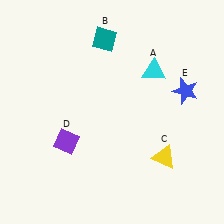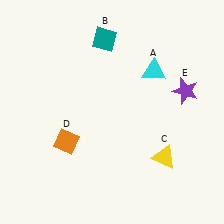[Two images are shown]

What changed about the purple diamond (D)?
In Image 1, D is purple. In Image 2, it changed to orange.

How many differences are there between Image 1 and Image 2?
There are 2 differences between the two images.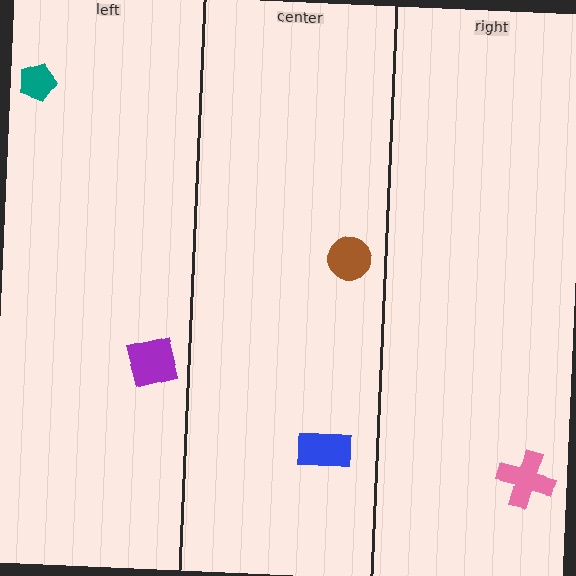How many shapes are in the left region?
2.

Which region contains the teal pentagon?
The left region.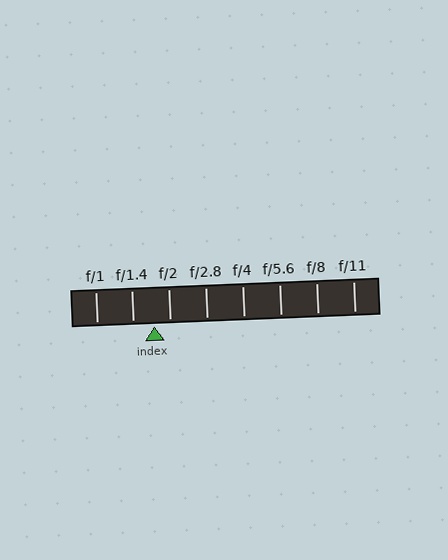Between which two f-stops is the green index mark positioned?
The index mark is between f/1.4 and f/2.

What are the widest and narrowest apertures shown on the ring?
The widest aperture shown is f/1 and the narrowest is f/11.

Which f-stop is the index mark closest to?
The index mark is closest to f/2.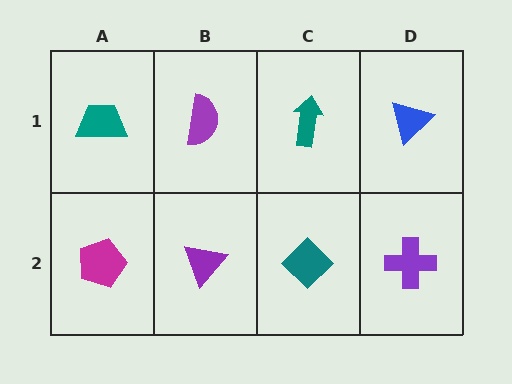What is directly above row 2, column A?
A teal trapezoid.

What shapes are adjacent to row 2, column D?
A blue triangle (row 1, column D), a teal diamond (row 2, column C).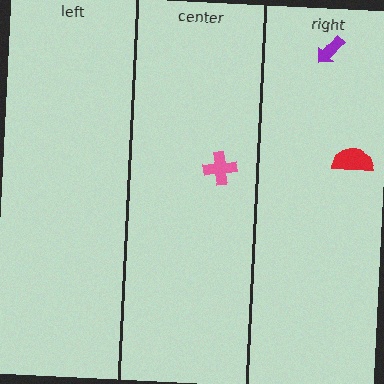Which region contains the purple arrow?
The right region.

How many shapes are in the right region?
2.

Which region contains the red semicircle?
The right region.